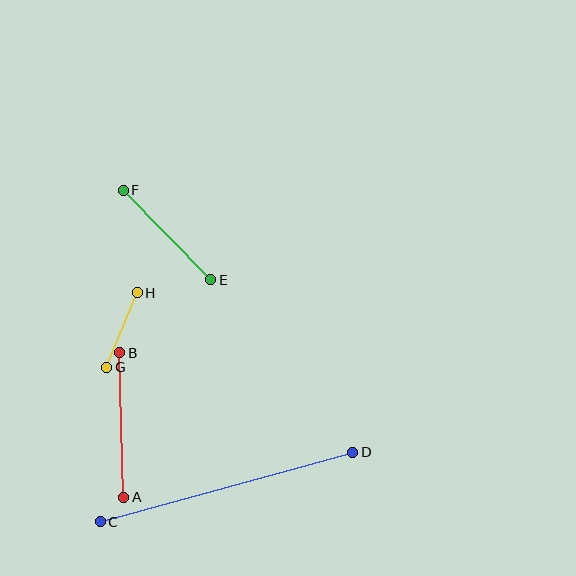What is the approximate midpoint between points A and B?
The midpoint is at approximately (122, 425) pixels.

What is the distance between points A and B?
The distance is approximately 145 pixels.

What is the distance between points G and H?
The distance is approximately 81 pixels.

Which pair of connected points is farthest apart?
Points C and D are farthest apart.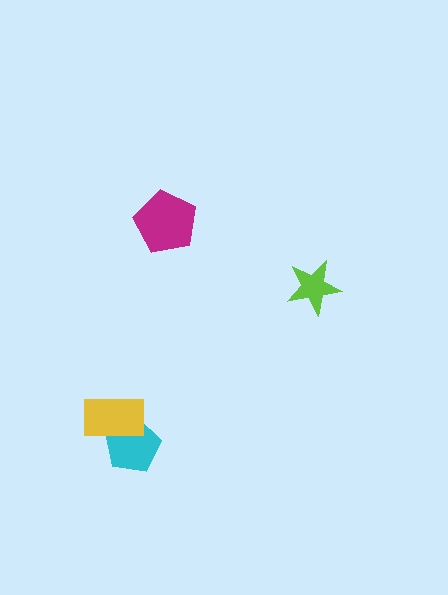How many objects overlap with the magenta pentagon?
0 objects overlap with the magenta pentagon.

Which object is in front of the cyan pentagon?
The yellow rectangle is in front of the cyan pentagon.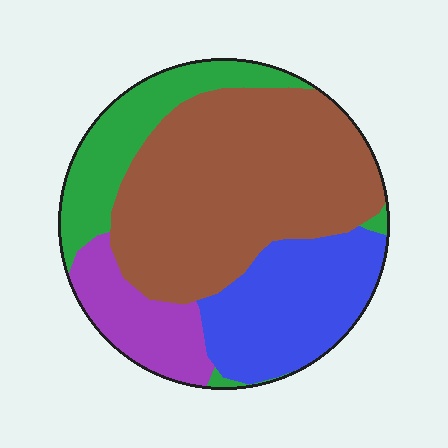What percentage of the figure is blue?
Blue takes up about one fifth (1/5) of the figure.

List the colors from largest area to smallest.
From largest to smallest: brown, blue, green, purple.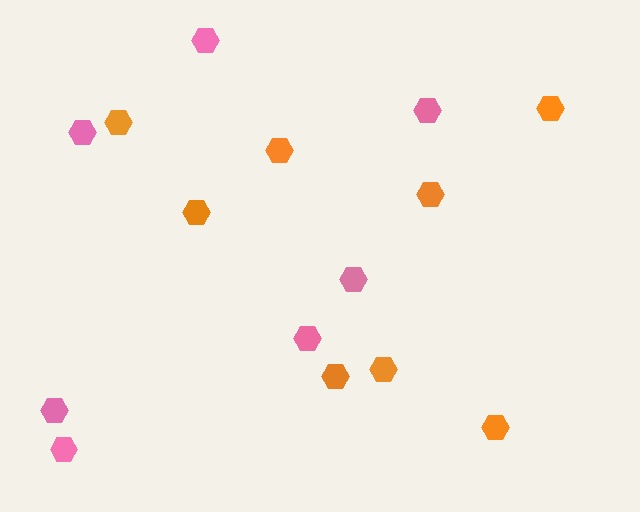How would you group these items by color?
There are 2 groups: one group of orange hexagons (8) and one group of pink hexagons (7).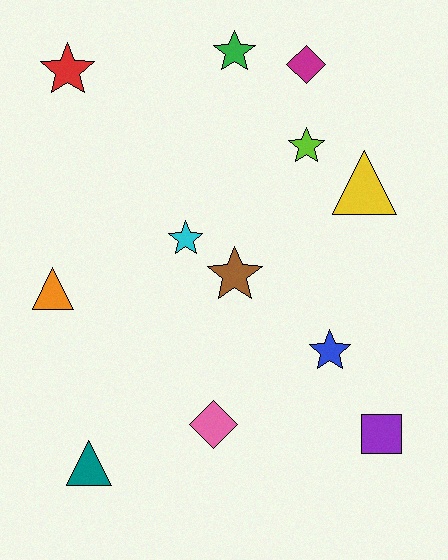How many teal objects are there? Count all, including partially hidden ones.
There is 1 teal object.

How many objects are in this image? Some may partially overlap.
There are 12 objects.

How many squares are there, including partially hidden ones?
There is 1 square.